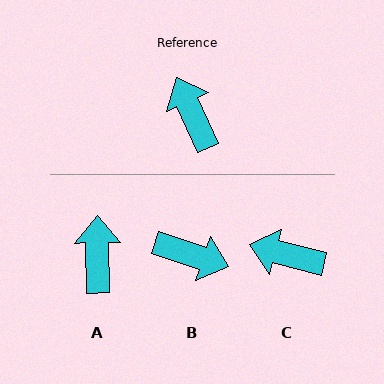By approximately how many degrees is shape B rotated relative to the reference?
Approximately 132 degrees clockwise.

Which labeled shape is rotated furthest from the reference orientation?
B, about 132 degrees away.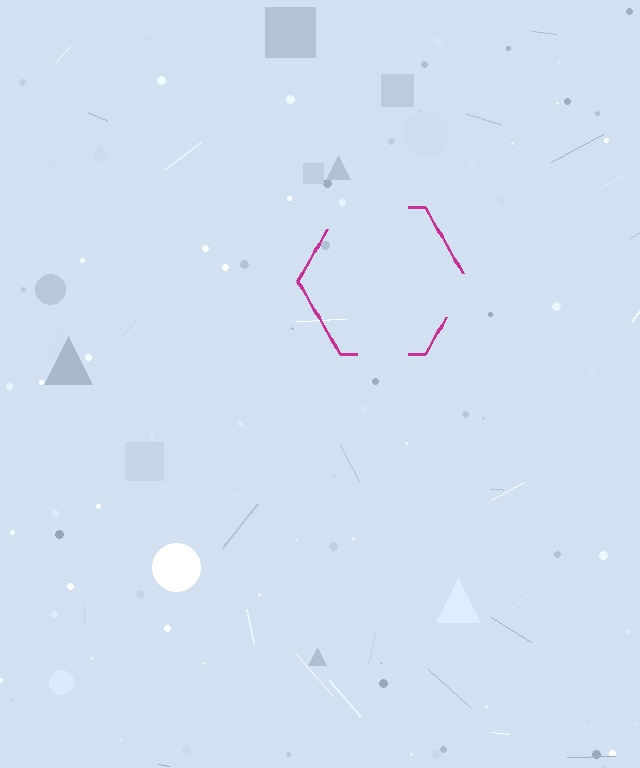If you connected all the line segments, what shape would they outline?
They would outline a hexagon.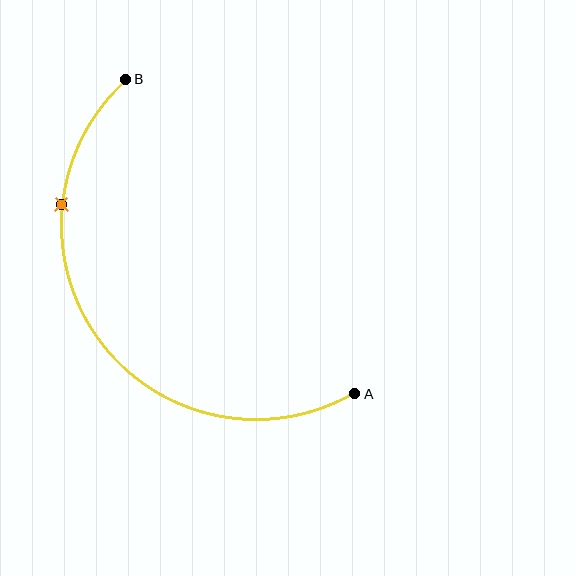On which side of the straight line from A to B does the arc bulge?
The arc bulges below and to the left of the straight line connecting A and B.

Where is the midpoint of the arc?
The arc midpoint is the point on the curve farthest from the straight line joining A and B. It sits below and to the left of that line.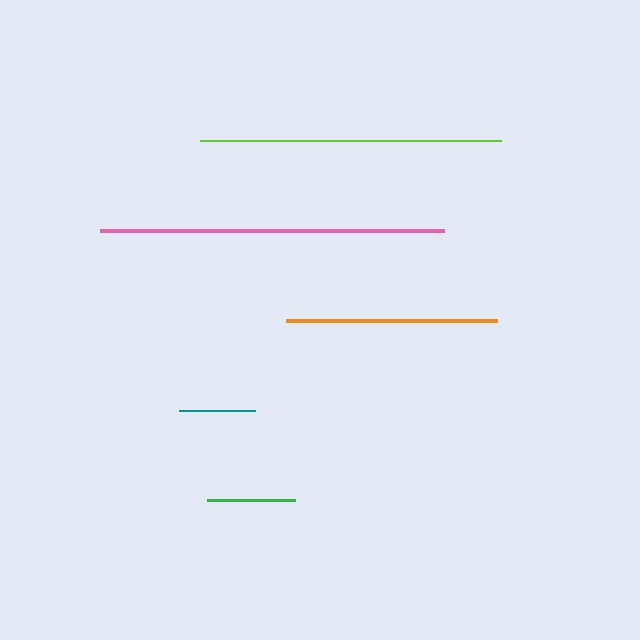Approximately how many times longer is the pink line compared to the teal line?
The pink line is approximately 4.5 times the length of the teal line.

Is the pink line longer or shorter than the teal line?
The pink line is longer than the teal line.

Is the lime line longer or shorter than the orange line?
The lime line is longer than the orange line.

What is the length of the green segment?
The green segment is approximately 88 pixels long.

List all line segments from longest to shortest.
From longest to shortest: pink, lime, orange, green, teal.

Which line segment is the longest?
The pink line is the longest at approximately 344 pixels.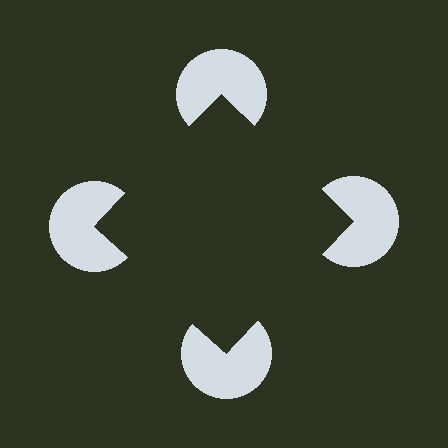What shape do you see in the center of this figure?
An illusory square — its edges are inferred from the aligned wedge cuts in the pac-man discs, not physically drawn.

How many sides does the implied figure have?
4 sides.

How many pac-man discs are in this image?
There are 4 — one at each vertex of the illusory square.